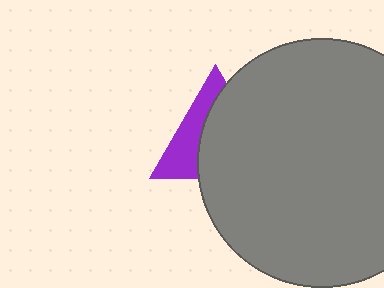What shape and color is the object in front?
The object in front is a gray circle.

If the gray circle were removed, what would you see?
You would see the complete purple triangle.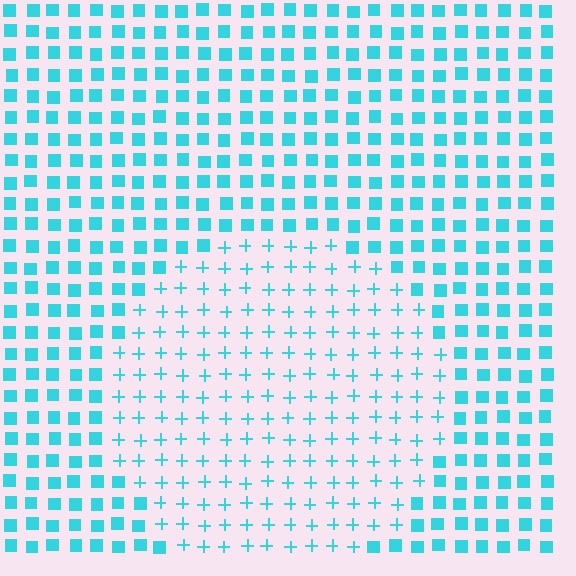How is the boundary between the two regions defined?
The boundary is defined by a change in element shape: plus signs inside vs. squares outside. All elements share the same color and spacing.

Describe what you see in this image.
The image is filled with small cyan elements arranged in a uniform grid. A circle-shaped region contains plus signs, while the surrounding area contains squares. The boundary is defined purely by the change in element shape.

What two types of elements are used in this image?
The image uses plus signs inside the circle region and squares outside it.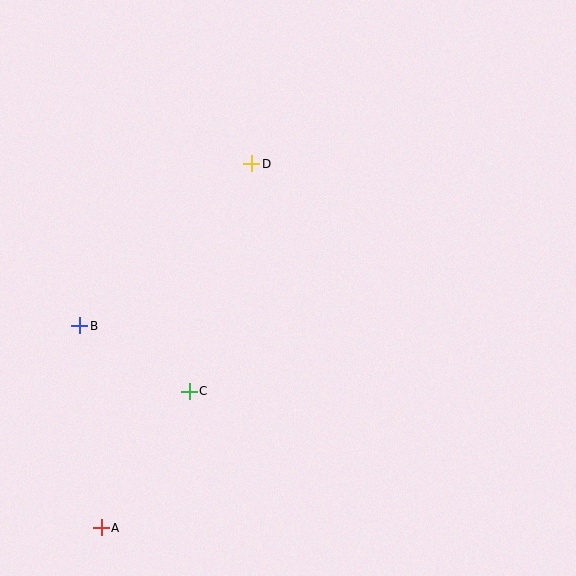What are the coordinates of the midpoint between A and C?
The midpoint between A and C is at (145, 459).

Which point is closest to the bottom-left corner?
Point A is closest to the bottom-left corner.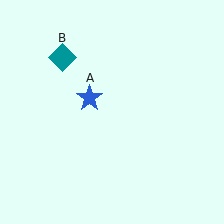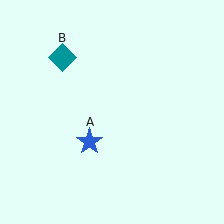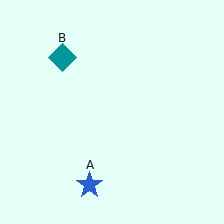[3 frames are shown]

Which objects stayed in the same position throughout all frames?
Teal diamond (object B) remained stationary.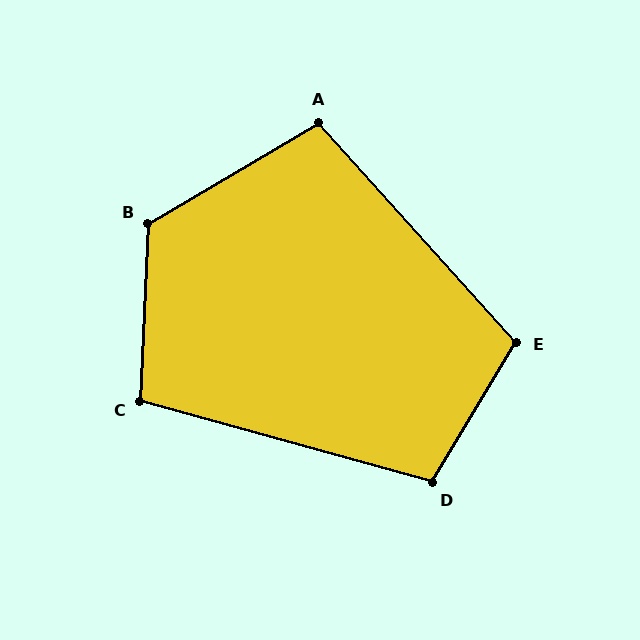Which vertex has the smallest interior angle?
A, at approximately 101 degrees.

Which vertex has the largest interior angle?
B, at approximately 123 degrees.